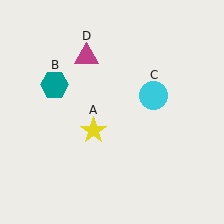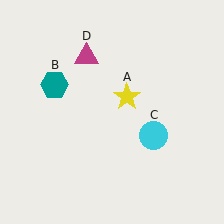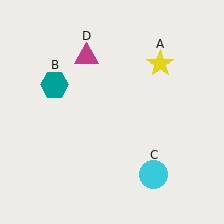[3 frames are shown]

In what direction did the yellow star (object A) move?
The yellow star (object A) moved up and to the right.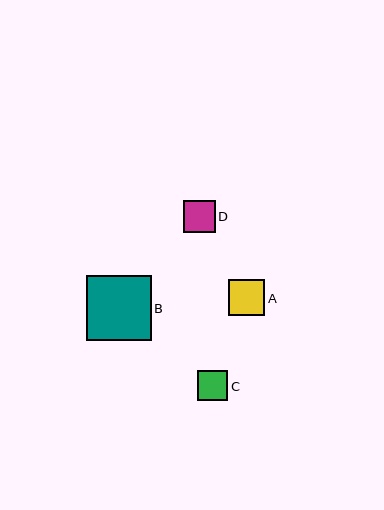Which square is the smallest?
Square C is the smallest with a size of approximately 30 pixels.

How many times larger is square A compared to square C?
Square A is approximately 1.2 times the size of square C.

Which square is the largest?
Square B is the largest with a size of approximately 65 pixels.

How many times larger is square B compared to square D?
Square B is approximately 2.1 times the size of square D.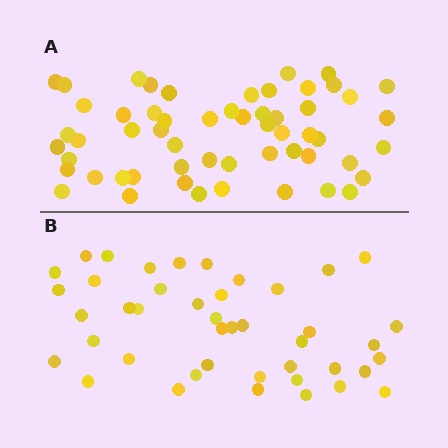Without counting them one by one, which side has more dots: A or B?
Region A (the top region) has more dots.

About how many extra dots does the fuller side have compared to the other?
Region A has approximately 15 more dots than region B.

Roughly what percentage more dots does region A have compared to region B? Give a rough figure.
About 30% more.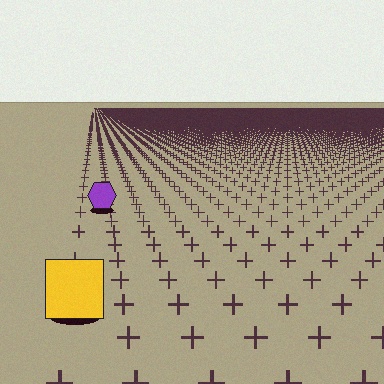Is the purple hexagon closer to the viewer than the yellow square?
No. The yellow square is closer — you can tell from the texture gradient: the ground texture is coarser near it.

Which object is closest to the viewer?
The yellow square is closest. The texture marks near it are larger and more spread out.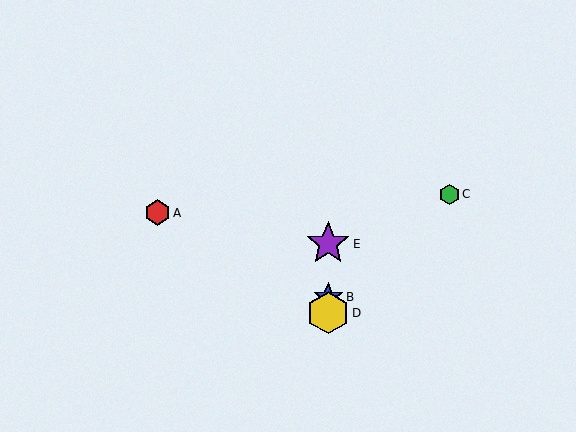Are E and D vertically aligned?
Yes, both are at x≈328.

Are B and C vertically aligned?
No, B is at x≈328 and C is at x≈449.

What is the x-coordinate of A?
Object A is at x≈158.